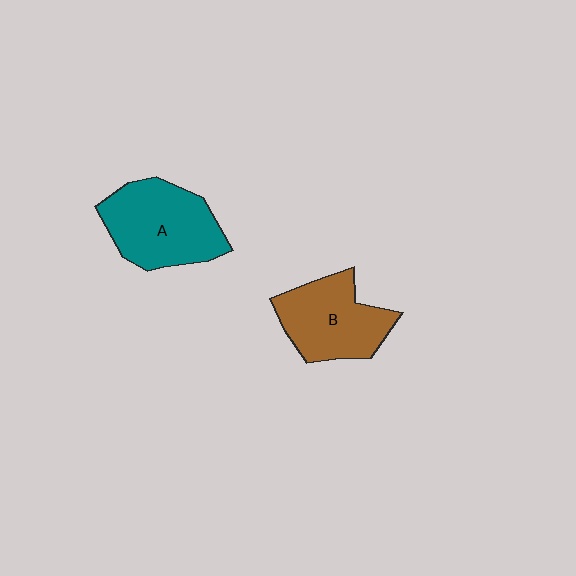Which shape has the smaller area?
Shape B (brown).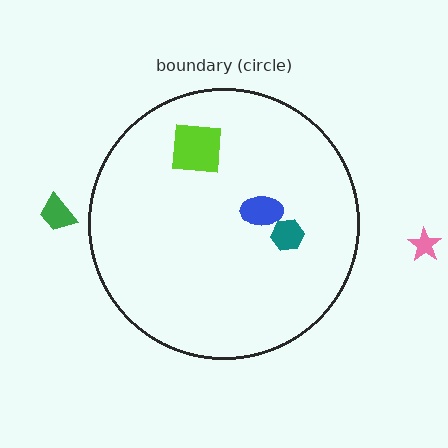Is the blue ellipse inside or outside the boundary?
Inside.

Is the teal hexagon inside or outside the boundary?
Inside.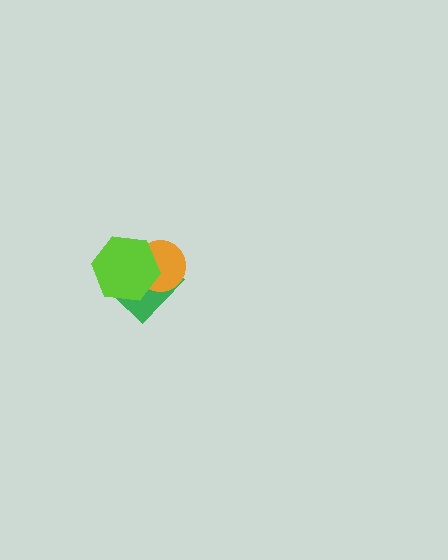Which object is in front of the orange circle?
The lime hexagon is in front of the orange circle.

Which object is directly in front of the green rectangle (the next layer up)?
The orange circle is directly in front of the green rectangle.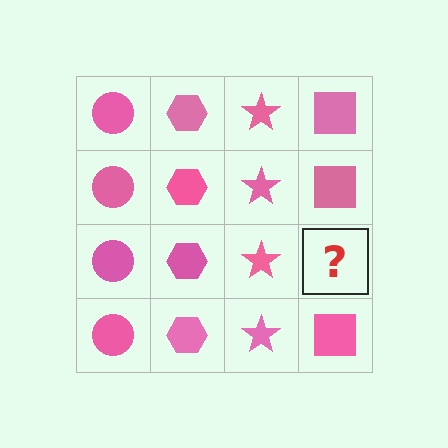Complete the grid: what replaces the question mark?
The question mark should be replaced with a pink square.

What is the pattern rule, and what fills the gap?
The rule is that each column has a consistent shape. The gap should be filled with a pink square.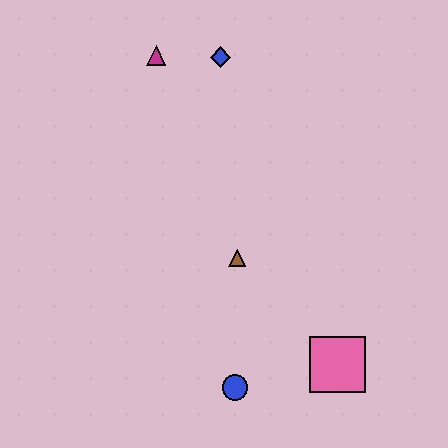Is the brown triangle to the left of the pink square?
Yes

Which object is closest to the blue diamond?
The magenta triangle is closest to the blue diamond.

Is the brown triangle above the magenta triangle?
No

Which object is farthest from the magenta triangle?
The pink square is farthest from the magenta triangle.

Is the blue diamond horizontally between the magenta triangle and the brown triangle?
Yes